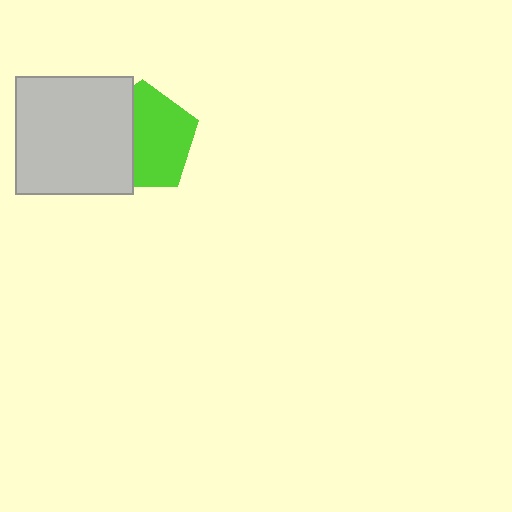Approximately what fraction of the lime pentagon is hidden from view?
Roughly 39% of the lime pentagon is hidden behind the light gray square.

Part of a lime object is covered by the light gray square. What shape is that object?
It is a pentagon.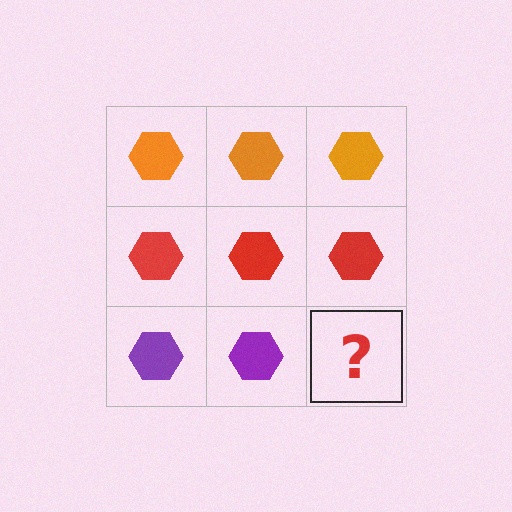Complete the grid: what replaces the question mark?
The question mark should be replaced with a purple hexagon.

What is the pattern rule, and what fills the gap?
The rule is that each row has a consistent color. The gap should be filled with a purple hexagon.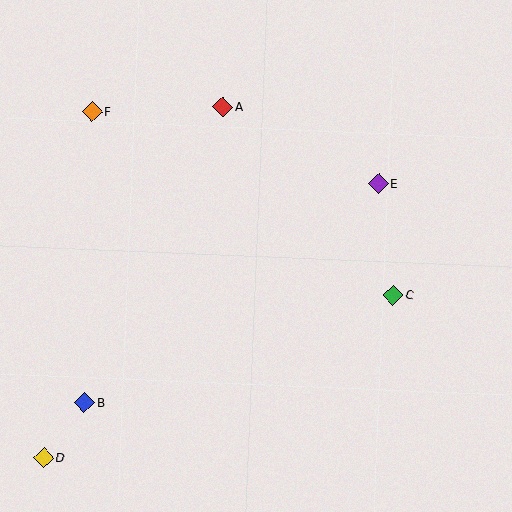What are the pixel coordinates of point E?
Point E is at (378, 183).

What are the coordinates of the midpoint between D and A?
The midpoint between D and A is at (133, 282).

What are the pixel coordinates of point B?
Point B is at (85, 402).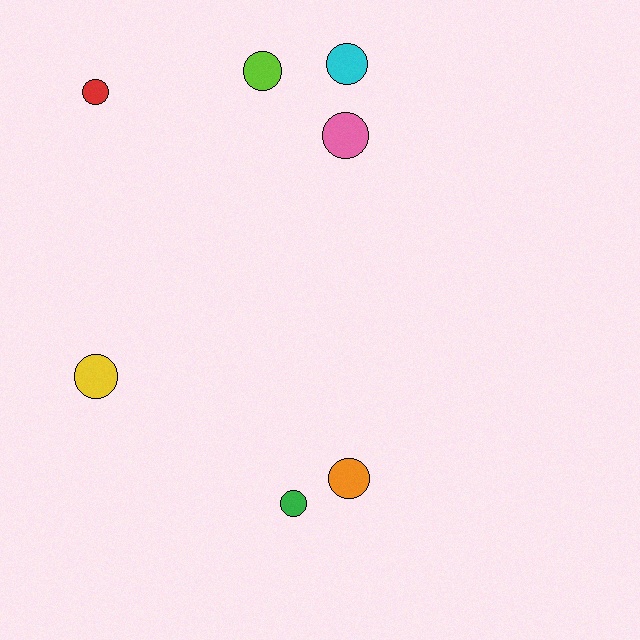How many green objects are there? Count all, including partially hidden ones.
There is 1 green object.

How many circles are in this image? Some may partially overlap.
There are 7 circles.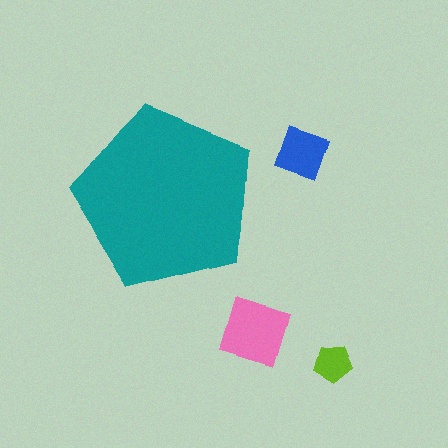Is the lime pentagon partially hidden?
No, the lime pentagon is fully visible.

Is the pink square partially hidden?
No, the pink square is fully visible.